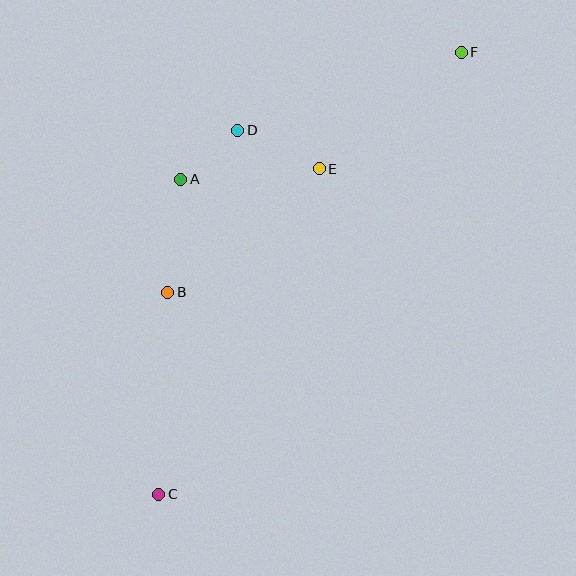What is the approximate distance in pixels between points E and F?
The distance between E and F is approximately 184 pixels.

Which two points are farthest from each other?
Points C and F are farthest from each other.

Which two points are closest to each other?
Points A and D are closest to each other.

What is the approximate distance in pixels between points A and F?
The distance between A and F is approximately 308 pixels.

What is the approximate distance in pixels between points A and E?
The distance between A and E is approximately 139 pixels.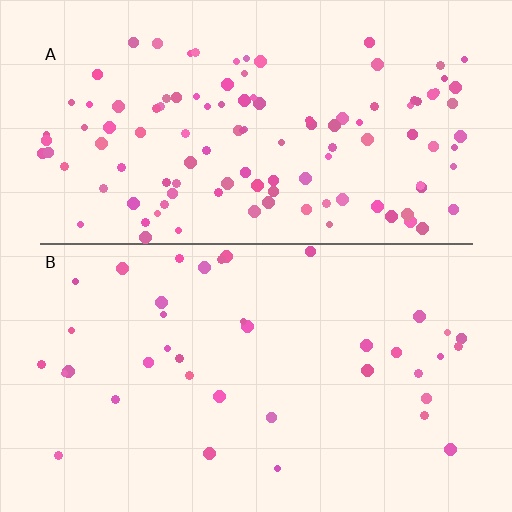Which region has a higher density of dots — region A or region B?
A (the top).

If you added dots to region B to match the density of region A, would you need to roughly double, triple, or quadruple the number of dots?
Approximately triple.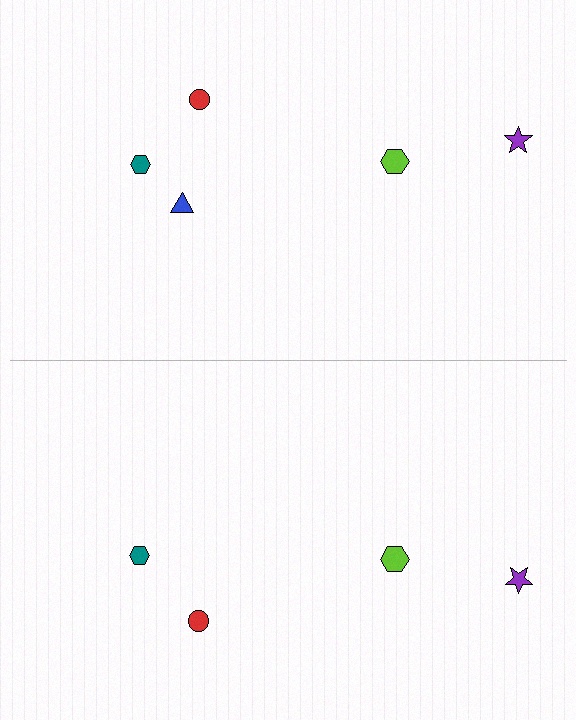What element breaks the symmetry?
A blue triangle is missing from the bottom side.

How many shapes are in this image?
There are 9 shapes in this image.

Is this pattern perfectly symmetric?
No, the pattern is not perfectly symmetric. A blue triangle is missing from the bottom side.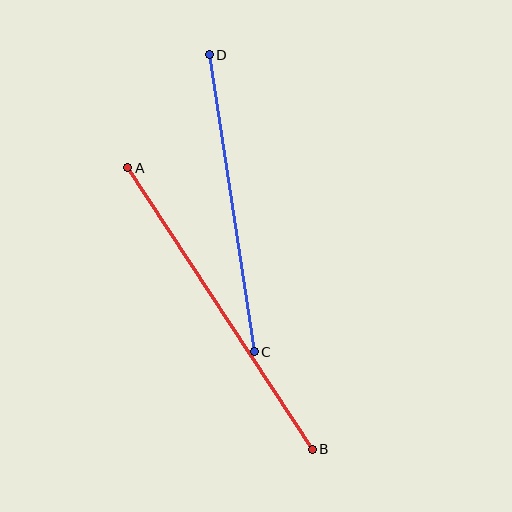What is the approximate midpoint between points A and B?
The midpoint is at approximately (220, 308) pixels.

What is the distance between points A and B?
The distance is approximately 337 pixels.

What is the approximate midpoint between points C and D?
The midpoint is at approximately (232, 203) pixels.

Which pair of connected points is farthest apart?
Points A and B are farthest apart.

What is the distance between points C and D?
The distance is approximately 300 pixels.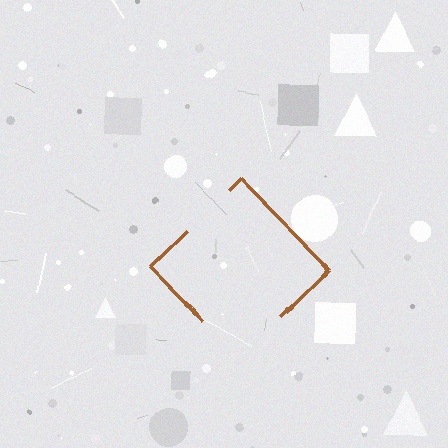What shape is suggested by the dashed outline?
The dashed outline suggests a diamond.